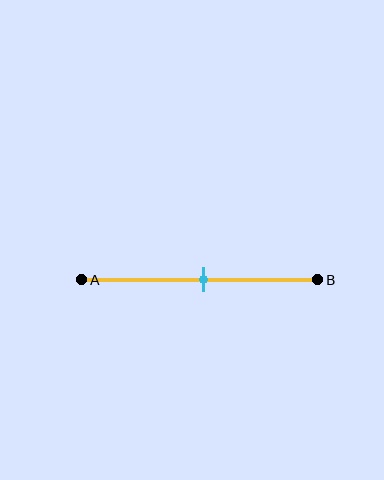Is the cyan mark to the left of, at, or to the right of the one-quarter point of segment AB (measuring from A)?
The cyan mark is to the right of the one-quarter point of segment AB.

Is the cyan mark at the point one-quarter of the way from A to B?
No, the mark is at about 50% from A, not at the 25% one-quarter point.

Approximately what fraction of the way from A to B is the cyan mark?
The cyan mark is approximately 50% of the way from A to B.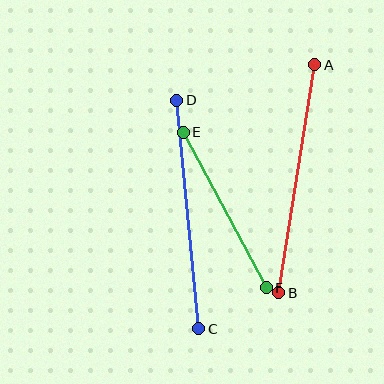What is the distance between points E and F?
The distance is approximately 176 pixels.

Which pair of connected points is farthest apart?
Points A and B are farthest apart.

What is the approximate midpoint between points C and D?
The midpoint is at approximately (188, 214) pixels.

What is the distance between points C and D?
The distance is approximately 230 pixels.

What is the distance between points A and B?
The distance is approximately 230 pixels.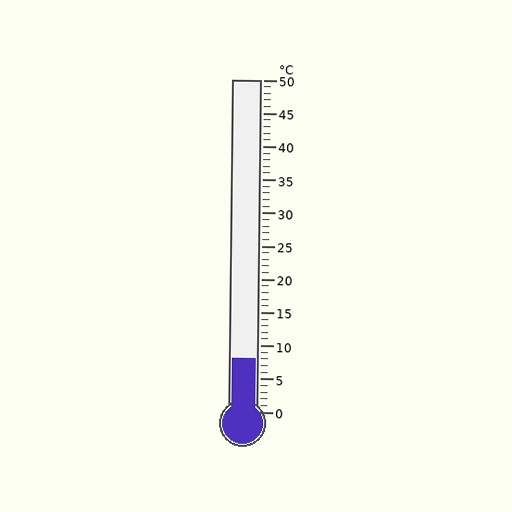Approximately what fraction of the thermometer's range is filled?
The thermometer is filled to approximately 15% of its range.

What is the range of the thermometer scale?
The thermometer scale ranges from 0°C to 50°C.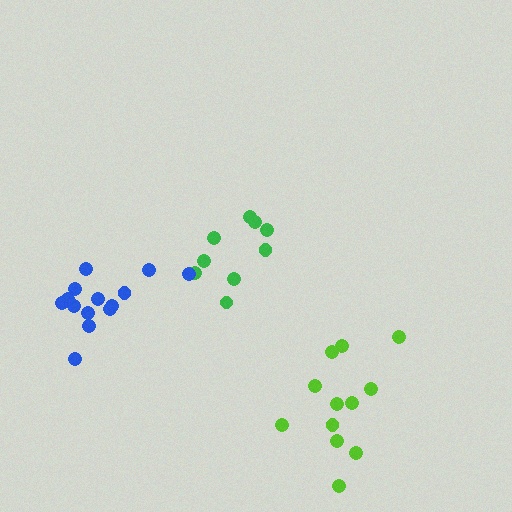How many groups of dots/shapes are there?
There are 3 groups.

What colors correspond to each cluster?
The clusters are colored: green, lime, blue.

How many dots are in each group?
Group 1: 9 dots, Group 2: 12 dots, Group 3: 14 dots (35 total).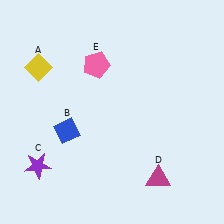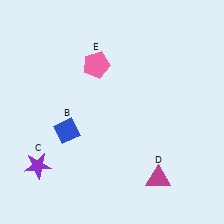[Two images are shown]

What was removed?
The yellow diamond (A) was removed in Image 2.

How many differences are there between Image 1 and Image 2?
There is 1 difference between the two images.